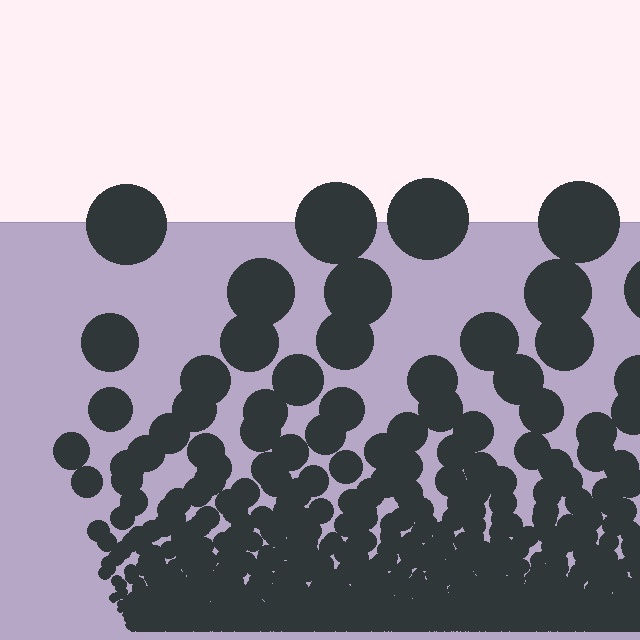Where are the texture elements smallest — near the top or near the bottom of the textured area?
Near the bottom.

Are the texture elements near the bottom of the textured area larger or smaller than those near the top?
Smaller. The gradient is inverted — elements near the bottom are smaller and denser.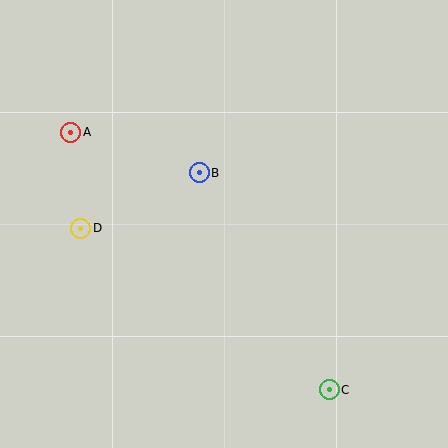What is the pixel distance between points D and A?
The distance between D and A is 97 pixels.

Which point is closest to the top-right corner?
Point B is closest to the top-right corner.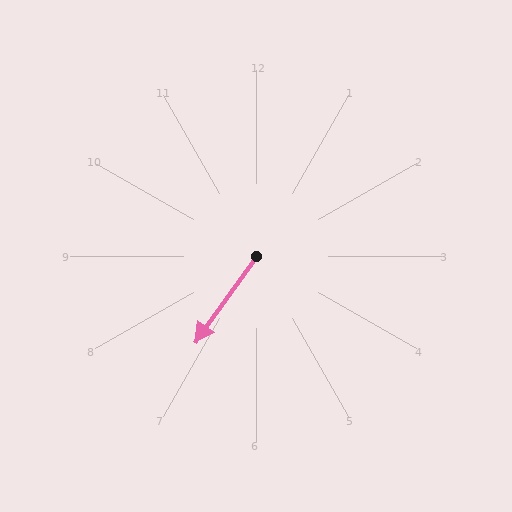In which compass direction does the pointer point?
Southwest.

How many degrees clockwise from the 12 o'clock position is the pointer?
Approximately 215 degrees.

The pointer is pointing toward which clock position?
Roughly 7 o'clock.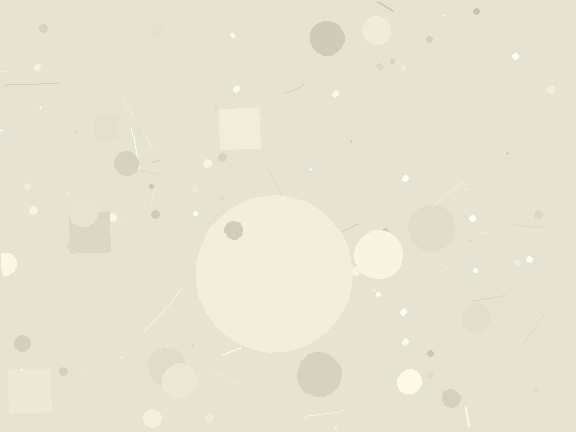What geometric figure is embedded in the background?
A circle is embedded in the background.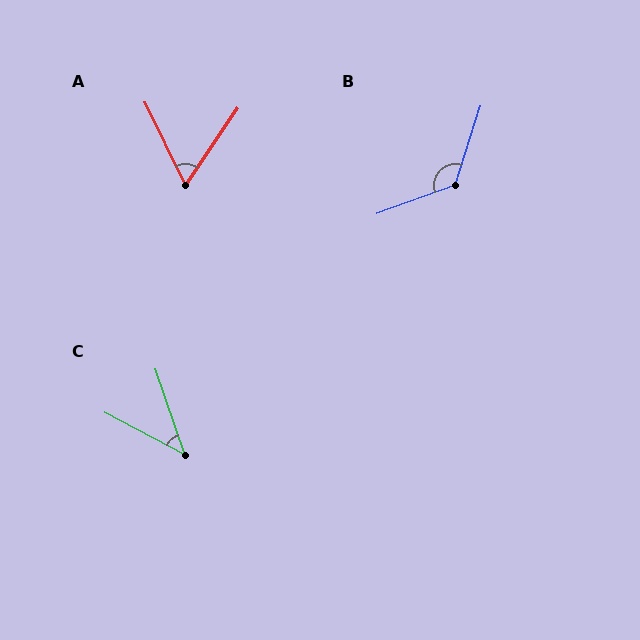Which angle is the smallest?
C, at approximately 43 degrees.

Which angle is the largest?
B, at approximately 128 degrees.